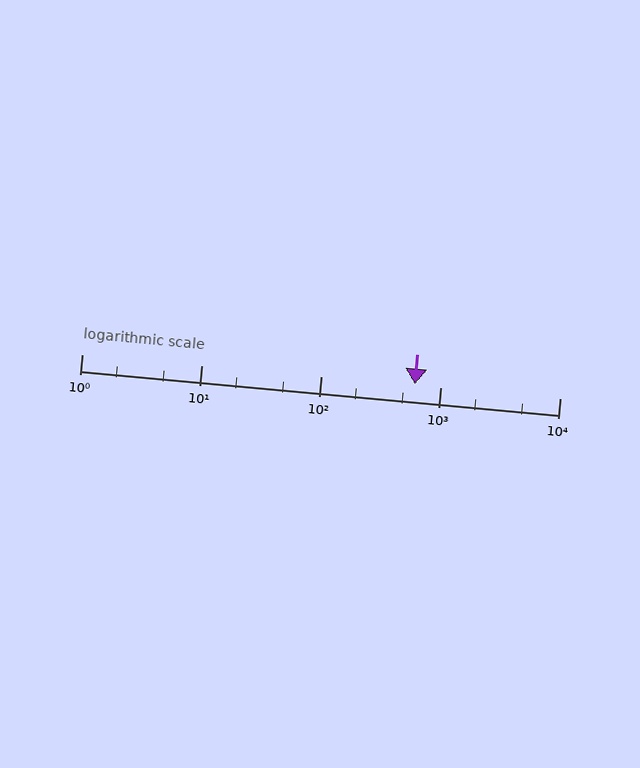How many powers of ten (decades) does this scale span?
The scale spans 4 decades, from 1 to 10000.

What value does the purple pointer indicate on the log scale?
The pointer indicates approximately 610.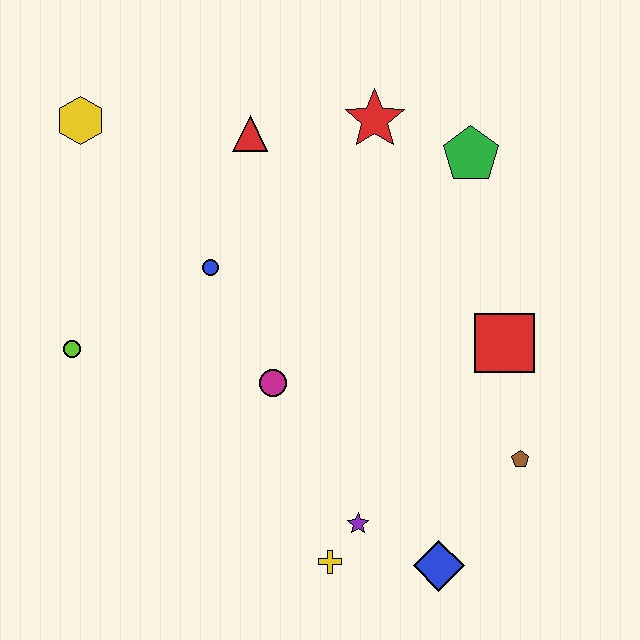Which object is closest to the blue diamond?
The purple star is closest to the blue diamond.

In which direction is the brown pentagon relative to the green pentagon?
The brown pentagon is below the green pentagon.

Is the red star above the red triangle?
Yes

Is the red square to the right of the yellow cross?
Yes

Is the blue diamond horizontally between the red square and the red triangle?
Yes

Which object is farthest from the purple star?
The yellow hexagon is farthest from the purple star.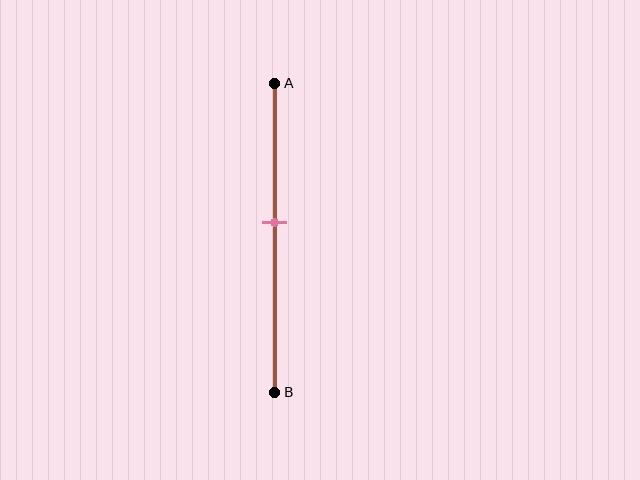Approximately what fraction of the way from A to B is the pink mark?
The pink mark is approximately 45% of the way from A to B.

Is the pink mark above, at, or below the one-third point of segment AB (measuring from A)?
The pink mark is below the one-third point of segment AB.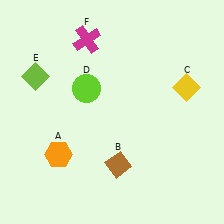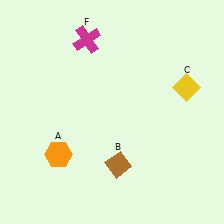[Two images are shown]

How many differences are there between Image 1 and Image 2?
There are 2 differences between the two images.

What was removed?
The lime diamond (E), the lime circle (D) were removed in Image 2.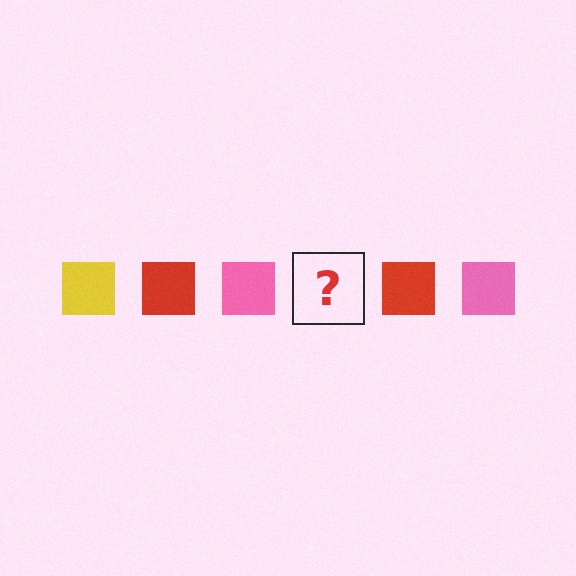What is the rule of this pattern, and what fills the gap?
The rule is that the pattern cycles through yellow, red, pink squares. The gap should be filled with a yellow square.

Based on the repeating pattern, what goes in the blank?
The blank should be a yellow square.